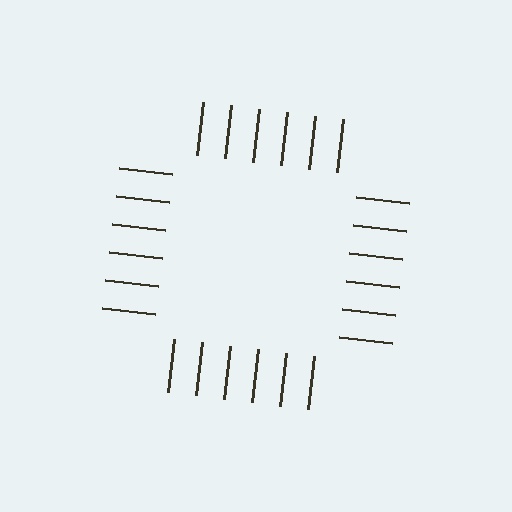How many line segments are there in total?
24 — 6 along each of the 4 edges.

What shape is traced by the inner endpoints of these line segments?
An illusory square — the line segments terminate on its edges but no continuous stroke is drawn.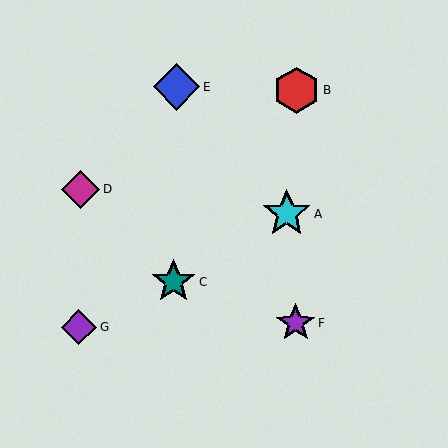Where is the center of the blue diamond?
The center of the blue diamond is at (177, 87).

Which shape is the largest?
The cyan star (labeled A) is the largest.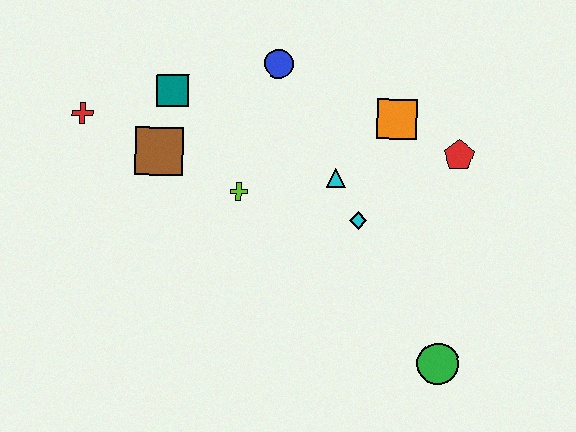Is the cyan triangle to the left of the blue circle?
No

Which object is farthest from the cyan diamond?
The red cross is farthest from the cyan diamond.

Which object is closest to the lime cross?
The brown square is closest to the lime cross.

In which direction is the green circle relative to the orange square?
The green circle is below the orange square.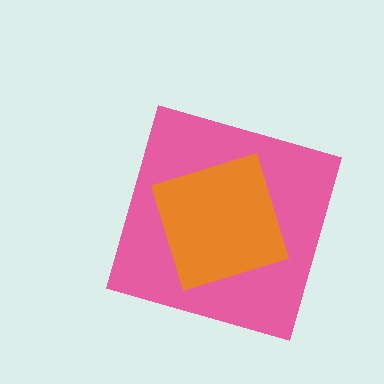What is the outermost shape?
The pink diamond.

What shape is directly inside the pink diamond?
The orange square.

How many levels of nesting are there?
2.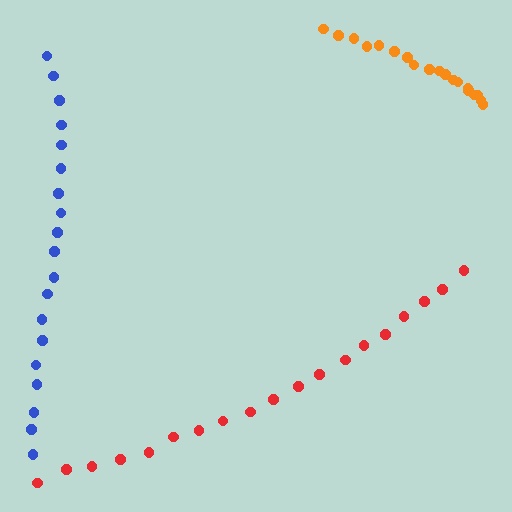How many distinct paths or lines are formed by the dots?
There are 3 distinct paths.